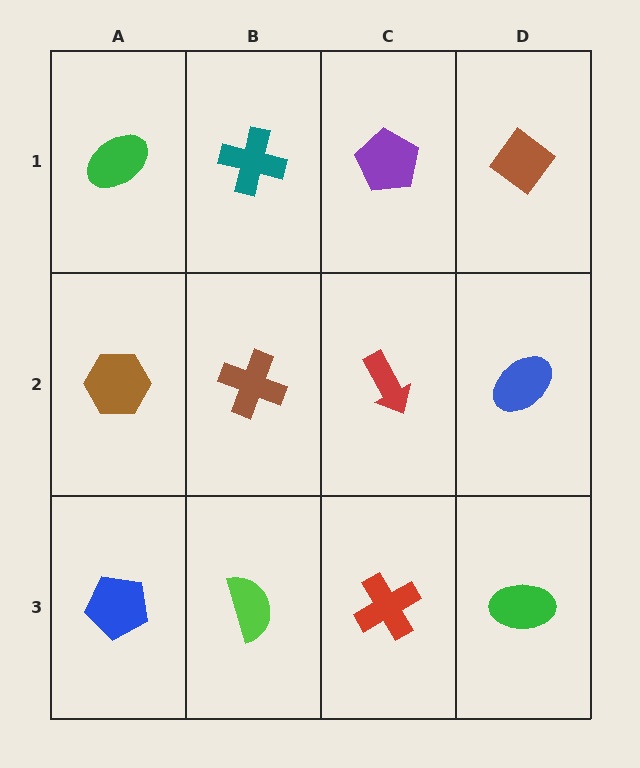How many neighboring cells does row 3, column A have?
2.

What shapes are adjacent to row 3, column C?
A red arrow (row 2, column C), a lime semicircle (row 3, column B), a green ellipse (row 3, column D).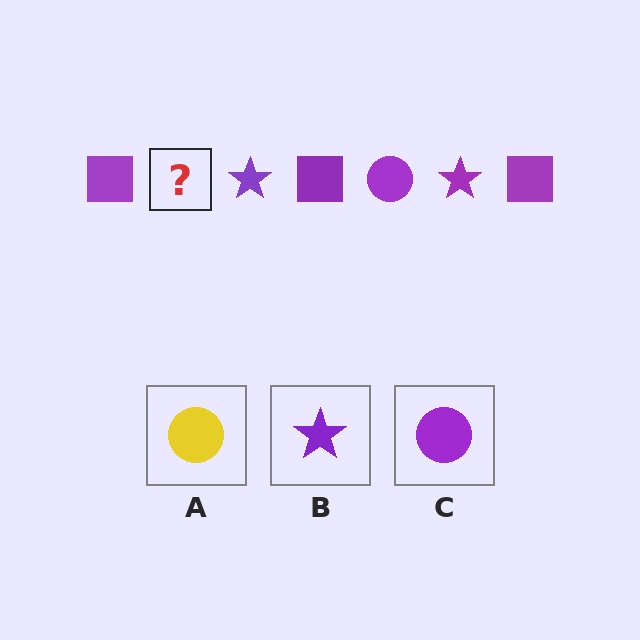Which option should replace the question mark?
Option C.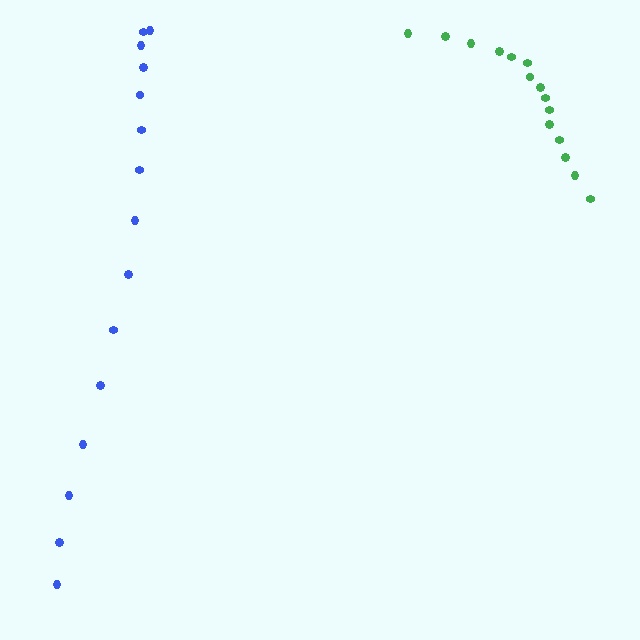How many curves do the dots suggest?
There are 2 distinct paths.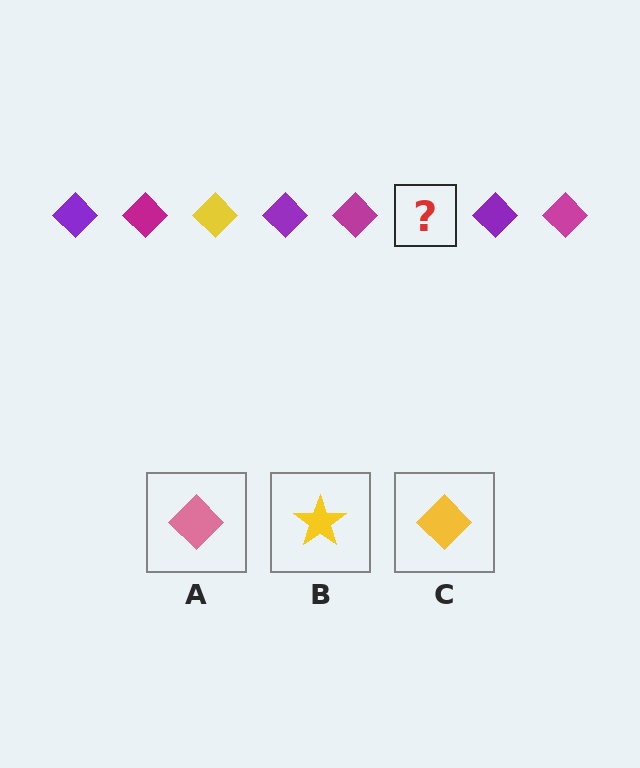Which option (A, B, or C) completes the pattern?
C.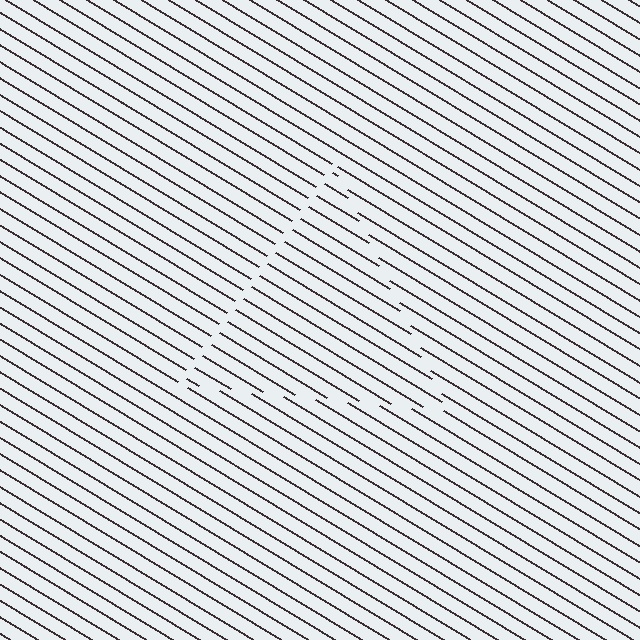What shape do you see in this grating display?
An illusory triangle. The interior of the shape contains the same grating, shifted by half a period — the contour is defined by the phase discontinuity where line-ends from the inner and outer gratings abut.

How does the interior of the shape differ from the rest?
The interior of the shape contains the same grating, shifted by half a period — the contour is defined by the phase discontinuity where line-ends from the inner and outer gratings abut.